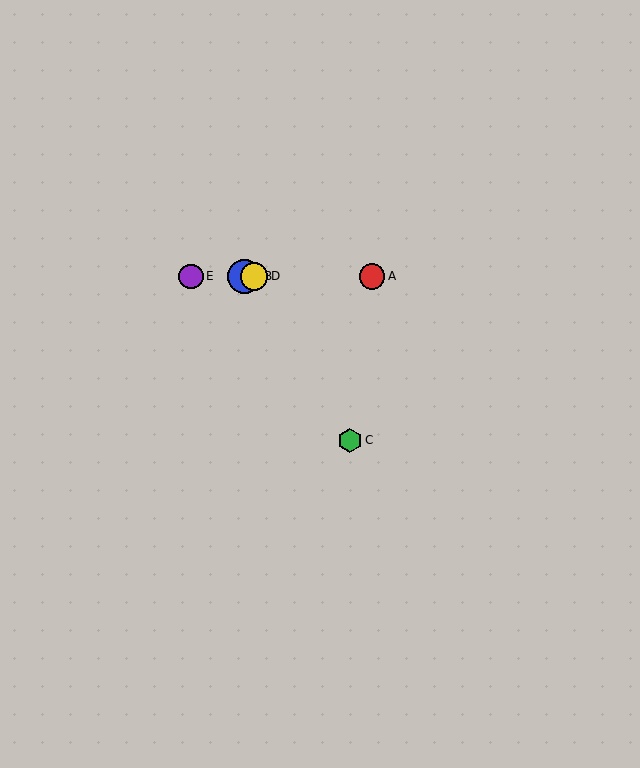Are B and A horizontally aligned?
Yes, both are at y≈276.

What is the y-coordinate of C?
Object C is at y≈440.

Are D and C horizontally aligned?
No, D is at y≈276 and C is at y≈440.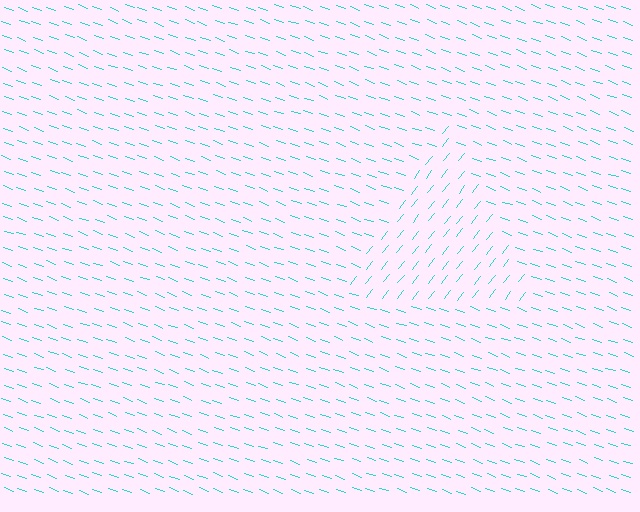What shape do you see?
I see a triangle.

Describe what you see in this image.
The image is filled with small cyan line segments. A triangle region in the image has lines oriented differently from the surrounding lines, creating a visible texture boundary.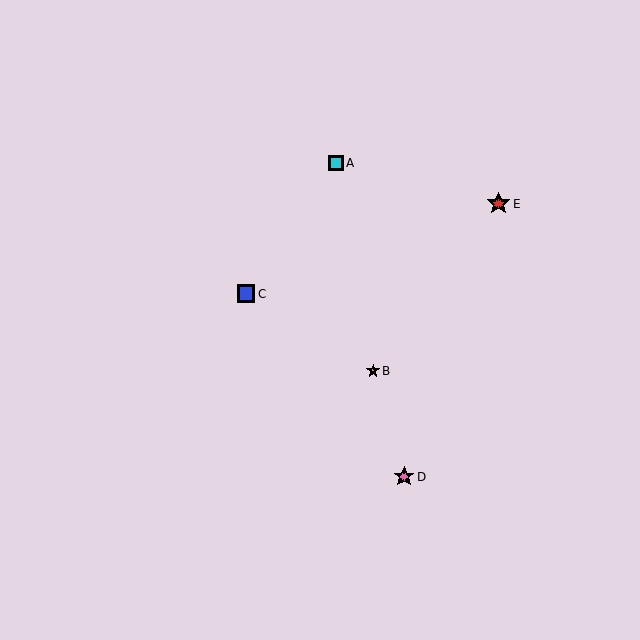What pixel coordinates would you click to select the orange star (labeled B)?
Click at (373, 371) to select the orange star B.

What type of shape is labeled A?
Shape A is a cyan square.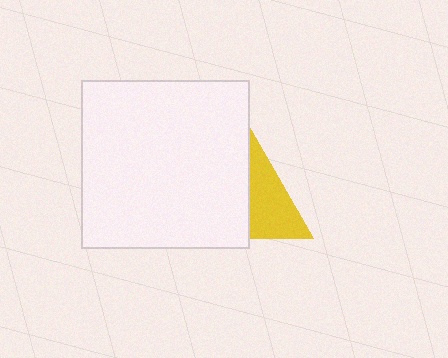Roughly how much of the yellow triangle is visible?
About half of it is visible (roughly 47%).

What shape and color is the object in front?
The object in front is a white square.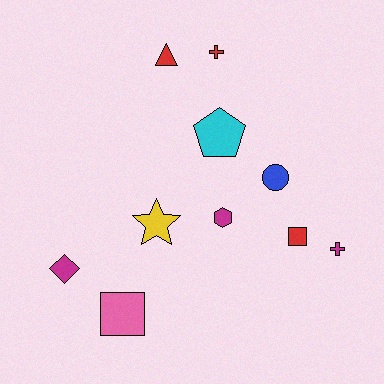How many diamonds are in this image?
There is 1 diamond.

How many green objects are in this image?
There are no green objects.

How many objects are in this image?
There are 10 objects.